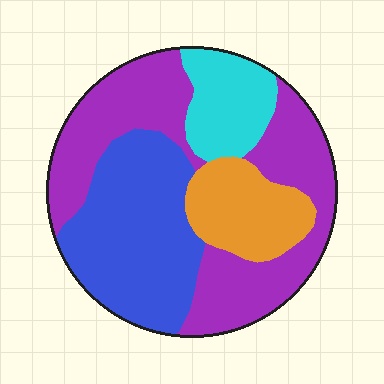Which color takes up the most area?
Purple, at roughly 40%.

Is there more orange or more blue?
Blue.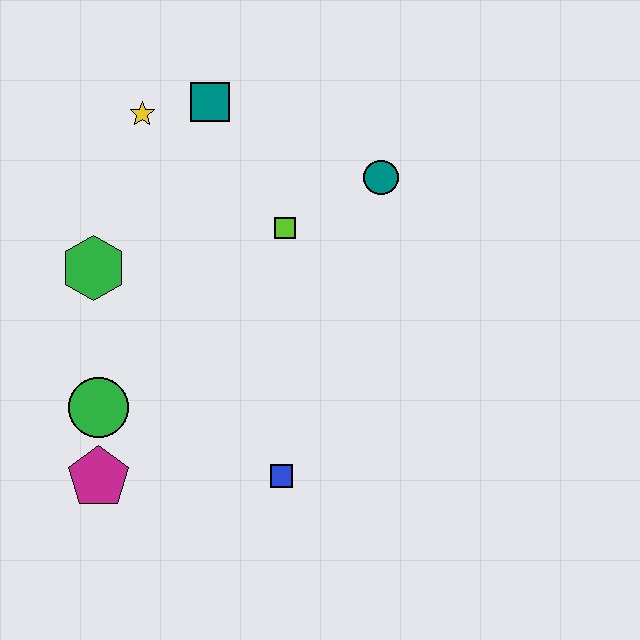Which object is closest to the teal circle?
The lime square is closest to the teal circle.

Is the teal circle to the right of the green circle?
Yes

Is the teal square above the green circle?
Yes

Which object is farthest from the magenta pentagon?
The teal circle is farthest from the magenta pentagon.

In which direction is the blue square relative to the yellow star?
The blue square is below the yellow star.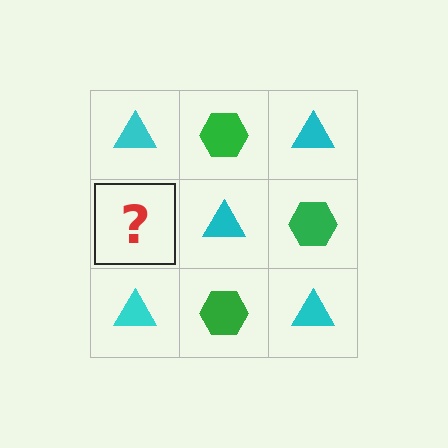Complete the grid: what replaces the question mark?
The question mark should be replaced with a green hexagon.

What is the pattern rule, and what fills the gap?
The rule is that it alternates cyan triangle and green hexagon in a checkerboard pattern. The gap should be filled with a green hexagon.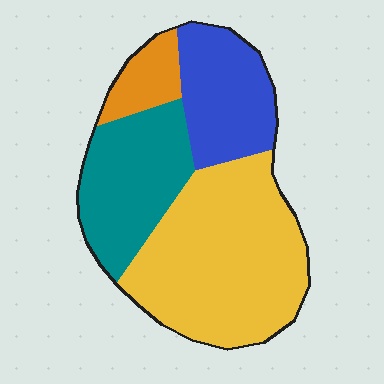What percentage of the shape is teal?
Teal takes up about one quarter (1/4) of the shape.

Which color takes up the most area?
Yellow, at roughly 45%.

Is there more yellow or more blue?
Yellow.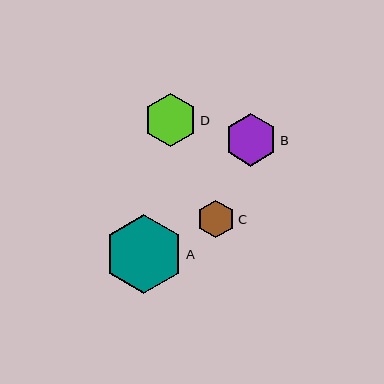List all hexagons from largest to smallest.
From largest to smallest: A, D, B, C.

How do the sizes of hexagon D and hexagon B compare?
Hexagon D and hexagon B are approximately the same size.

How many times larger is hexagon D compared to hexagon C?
Hexagon D is approximately 1.4 times the size of hexagon C.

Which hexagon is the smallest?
Hexagon C is the smallest with a size of approximately 37 pixels.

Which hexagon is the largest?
Hexagon A is the largest with a size of approximately 79 pixels.